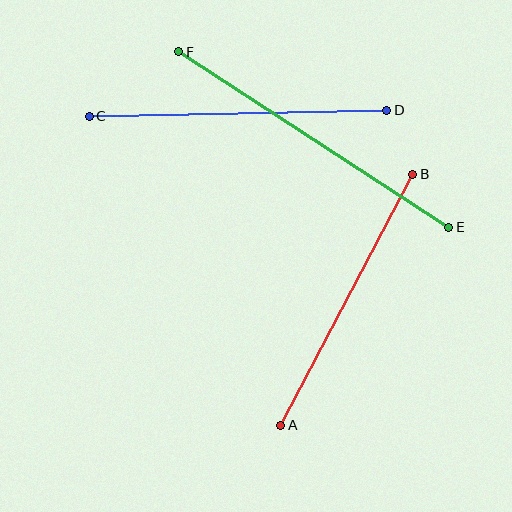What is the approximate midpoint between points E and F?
The midpoint is at approximately (314, 140) pixels.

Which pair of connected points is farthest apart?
Points E and F are farthest apart.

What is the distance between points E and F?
The distance is approximately 322 pixels.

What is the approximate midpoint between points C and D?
The midpoint is at approximately (238, 113) pixels.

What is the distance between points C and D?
The distance is approximately 298 pixels.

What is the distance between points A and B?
The distance is approximately 283 pixels.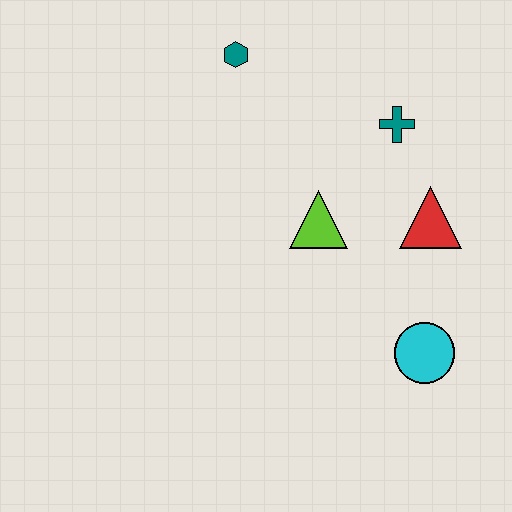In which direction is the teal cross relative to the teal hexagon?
The teal cross is to the right of the teal hexagon.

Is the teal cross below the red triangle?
No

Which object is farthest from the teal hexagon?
The cyan circle is farthest from the teal hexagon.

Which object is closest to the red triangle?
The teal cross is closest to the red triangle.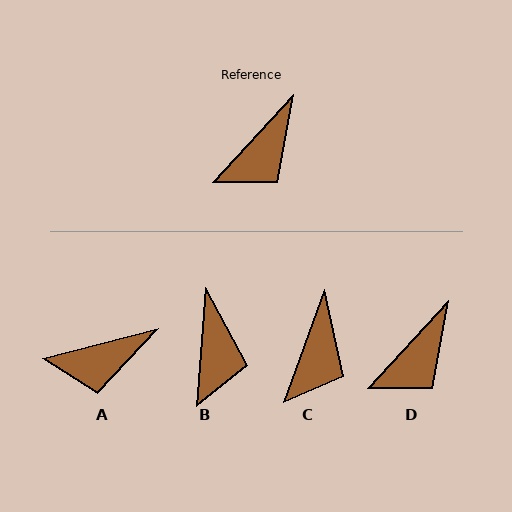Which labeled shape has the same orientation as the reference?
D.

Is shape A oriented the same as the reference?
No, it is off by about 32 degrees.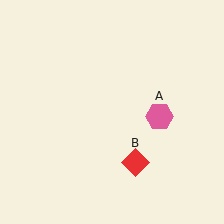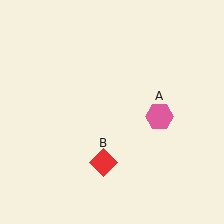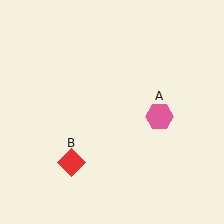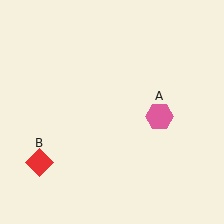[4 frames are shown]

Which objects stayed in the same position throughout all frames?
Pink hexagon (object A) remained stationary.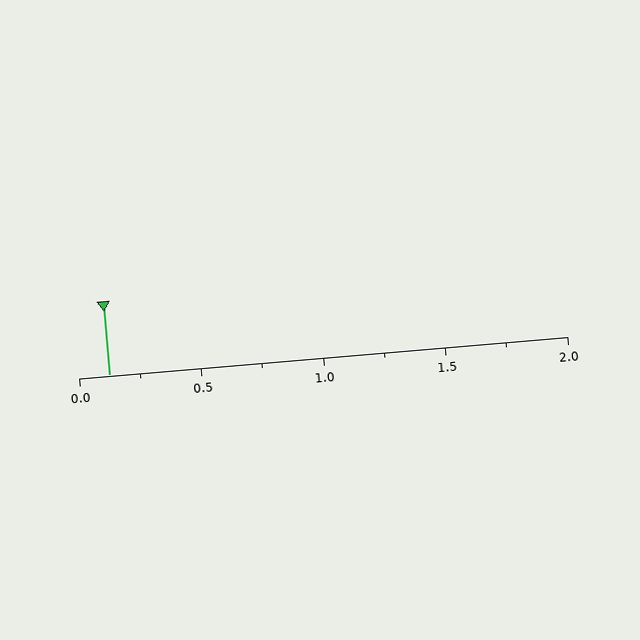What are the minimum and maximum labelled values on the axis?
The axis runs from 0.0 to 2.0.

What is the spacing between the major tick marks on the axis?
The major ticks are spaced 0.5 apart.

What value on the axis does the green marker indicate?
The marker indicates approximately 0.12.